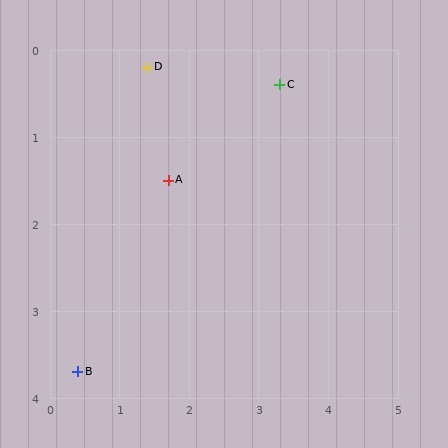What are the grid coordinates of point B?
Point B is at approximately (0.4, 3.7).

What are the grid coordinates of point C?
Point C is at approximately (3.3, 0.4).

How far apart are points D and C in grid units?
Points D and C are about 1.9 grid units apart.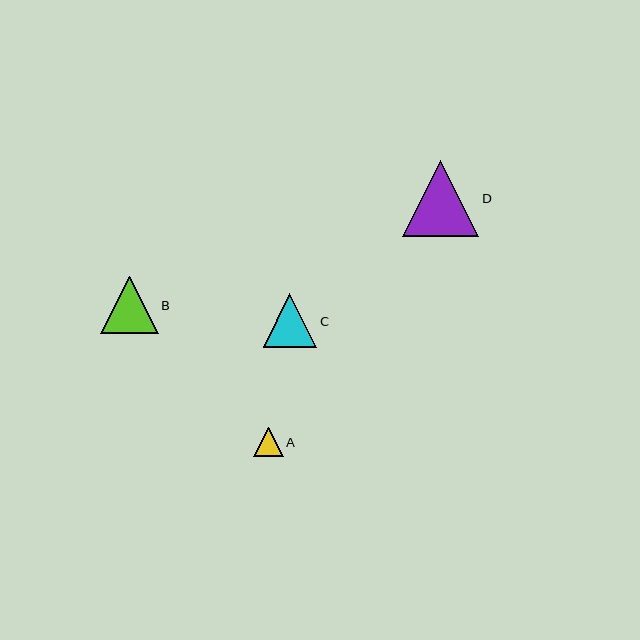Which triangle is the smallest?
Triangle A is the smallest with a size of approximately 29 pixels.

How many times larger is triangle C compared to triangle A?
Triangle C is approximately 1.8 times the size of triangle A.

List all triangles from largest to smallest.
From largest to smallest: D, B, C, A.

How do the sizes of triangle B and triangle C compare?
Triangle B and triangle C are approximately the same size.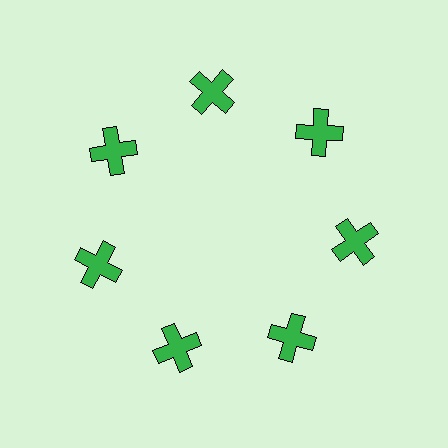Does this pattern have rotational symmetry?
Yes, this pattern has 7-fold rotational symmetry. It looks the same after rotating 51 degrees around the center.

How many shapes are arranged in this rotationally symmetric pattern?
There are 7 shapes, arranged in 7 groups of 1.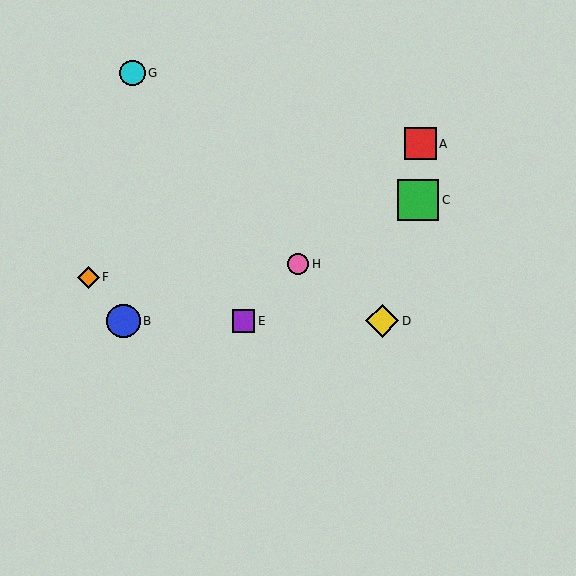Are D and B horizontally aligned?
Yes, both are at y≈321.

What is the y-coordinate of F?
Object F is at y≈277.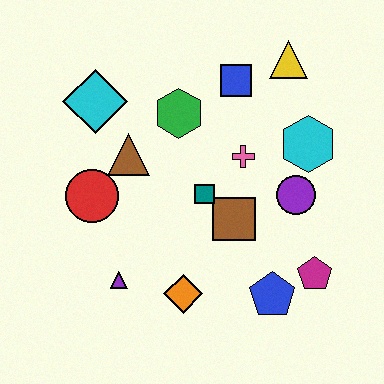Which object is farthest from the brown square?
The cyan diamond is farthest from the brown square.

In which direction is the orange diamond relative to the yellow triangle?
The orange diamond is below the yellow triangle.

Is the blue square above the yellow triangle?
No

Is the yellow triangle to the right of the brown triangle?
Yes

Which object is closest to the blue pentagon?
The magenta pentagon is closest to the blue pentagon.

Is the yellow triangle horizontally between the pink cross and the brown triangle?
No